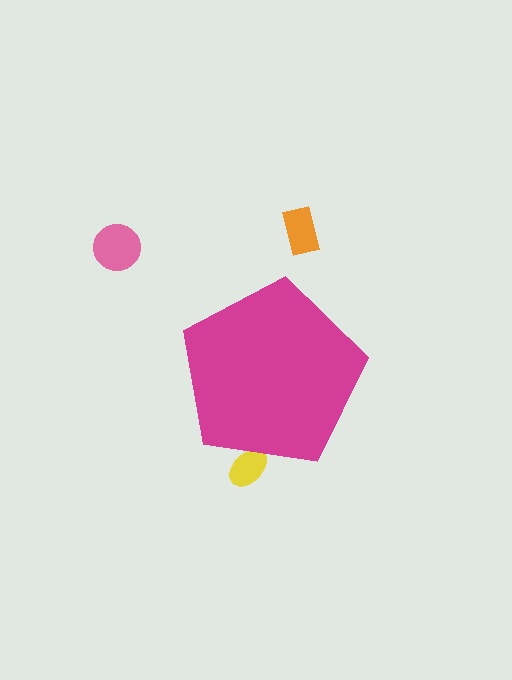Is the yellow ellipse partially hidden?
Yes, the yellow ellipse is partially hidden behind the magenta pentagon.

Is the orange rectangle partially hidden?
No, the orange rectangle is fully visible.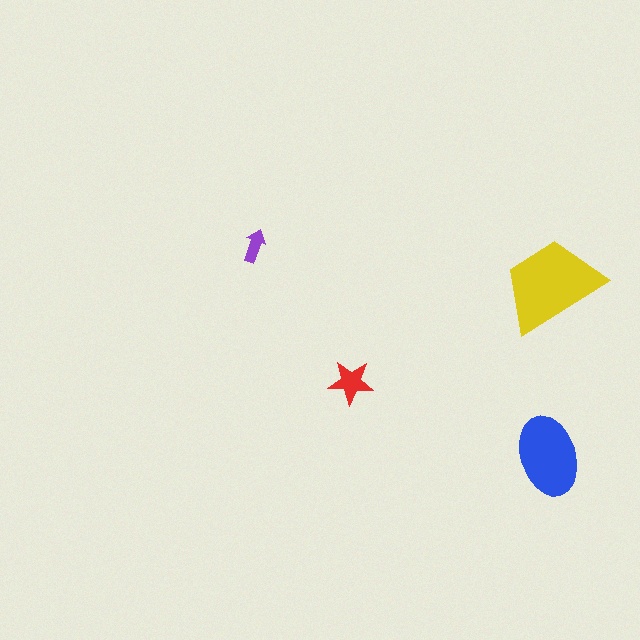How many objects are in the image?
There are 4 objects in the image.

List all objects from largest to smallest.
The yellow trapezoid, the blue ellipse, the red star, the purple arrow.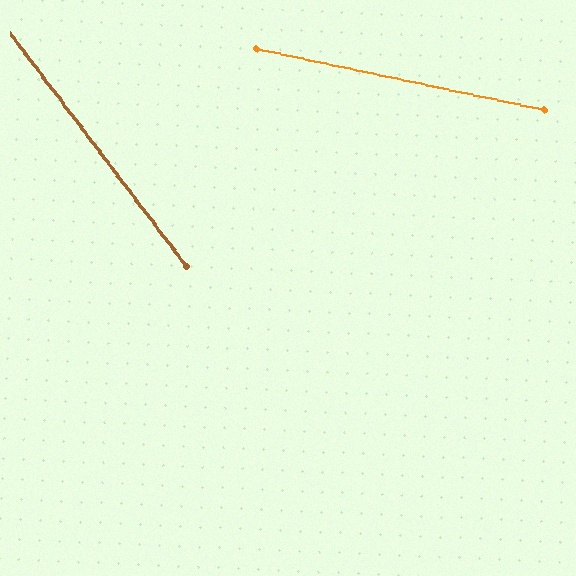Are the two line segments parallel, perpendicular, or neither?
Neither parallel nor perpendicular — they differ by about 41°.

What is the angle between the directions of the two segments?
Approximately 41 degrees.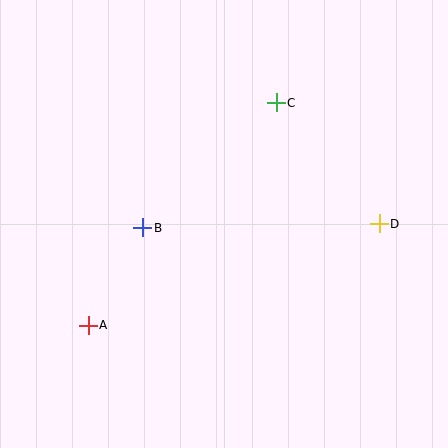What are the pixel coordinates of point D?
Point D is at (379, 224).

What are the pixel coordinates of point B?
Point B is at (143, 228).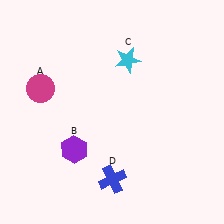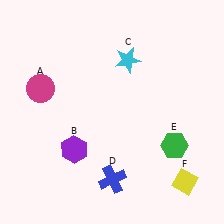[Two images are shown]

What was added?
A green hexagon (E), a yellow diamond (F) were added in Image 2.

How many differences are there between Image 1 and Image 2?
There are 2 differences between the two images.